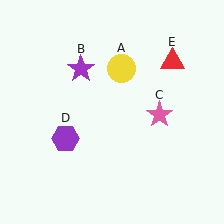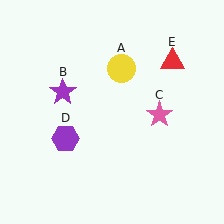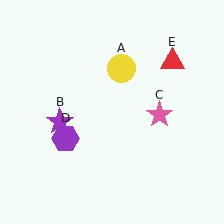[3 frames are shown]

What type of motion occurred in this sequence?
The purple star (object B) rotated counterclockwise around the center of the scene.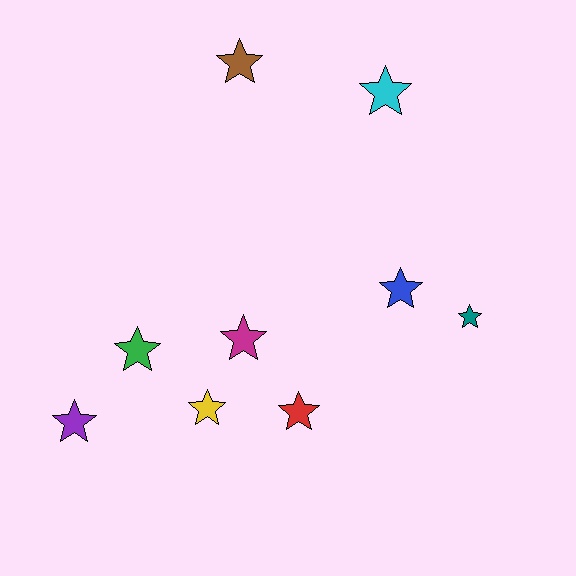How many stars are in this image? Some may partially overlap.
There are 9 stars.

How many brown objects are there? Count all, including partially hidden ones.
There is 1 brown object.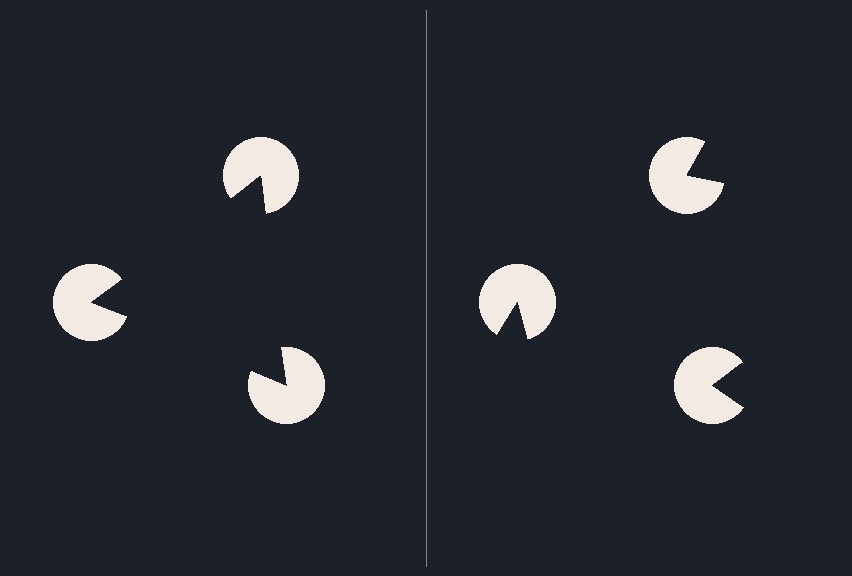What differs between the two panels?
The pac-man discs are positioned identically on both sides; only the wedge orientations differ. On the left they align to a triangle; on the right they are misaligned.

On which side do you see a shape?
An illusory triangle appears on the left side. On the right side the wedge cuts are rotated, so no coherent shape forms.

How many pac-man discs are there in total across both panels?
6 — 3 on each side.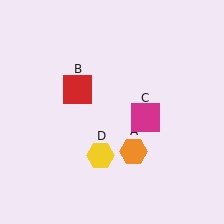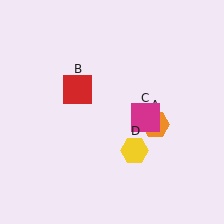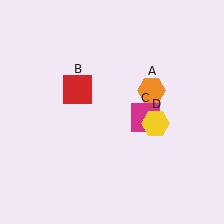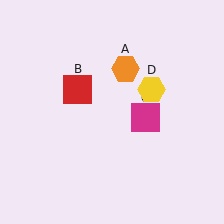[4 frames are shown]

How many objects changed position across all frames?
2 objects changed position: orange hexagon (object A), yellow hexagon (object D).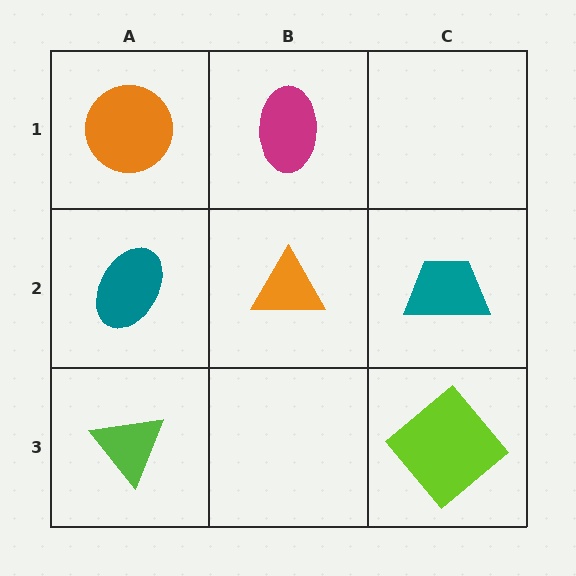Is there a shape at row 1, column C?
No, that cell is empty.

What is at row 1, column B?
A magenta ellipse.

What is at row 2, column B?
An orange triangle.